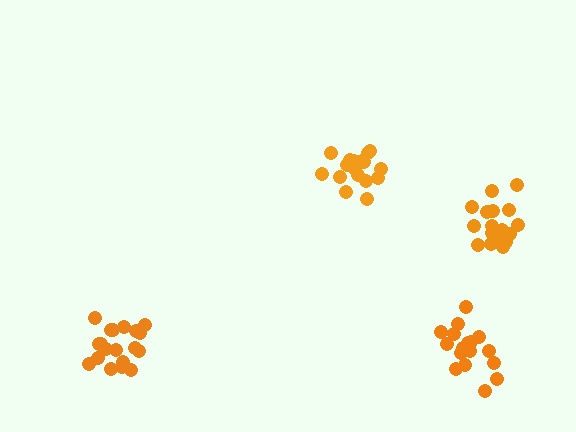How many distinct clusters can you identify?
There are 4 distinct clusters.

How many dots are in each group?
Group 1: 19 dots, Group 2: 19 dots, Group 3: 17 dots, Group 4: 18 dots (73 total).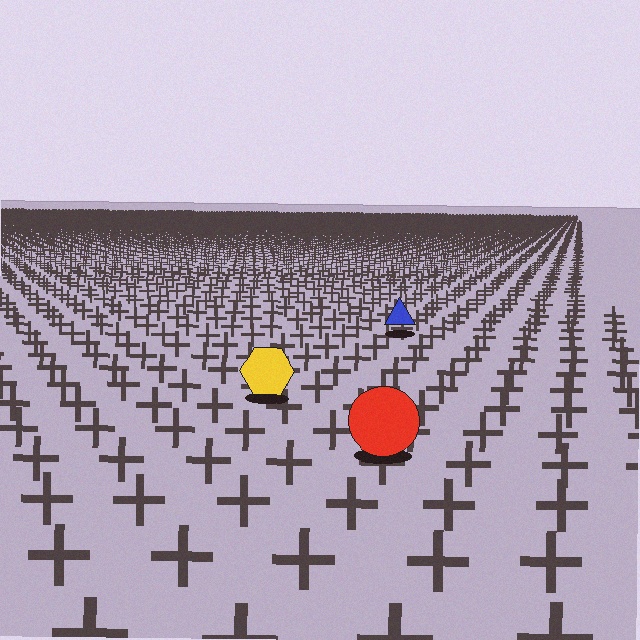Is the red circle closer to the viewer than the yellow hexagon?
Yes. The red circle is closer — you can tell from the texture gradient: the ground texture is coarser near it.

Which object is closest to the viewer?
The red circle is closest. The texture marks near it are larger and more spread out.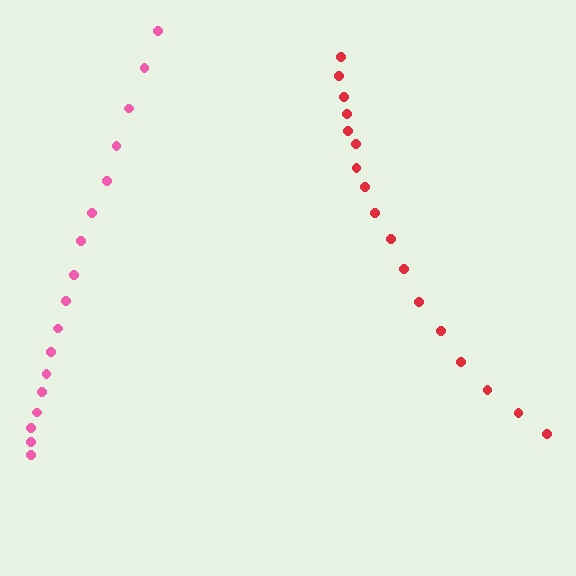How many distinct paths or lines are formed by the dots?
There are 2 distinct paths.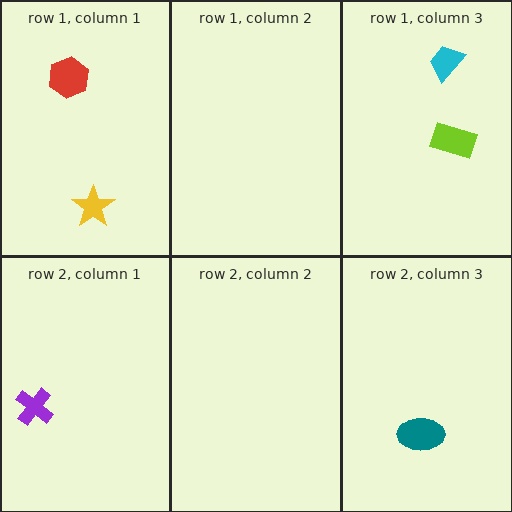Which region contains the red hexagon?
The row 1, column 1 region.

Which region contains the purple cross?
The row 2, column 1 region.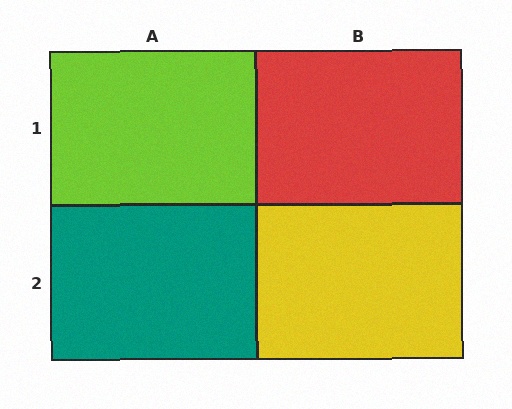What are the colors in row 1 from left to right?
Lime, red.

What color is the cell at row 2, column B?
Yellow.